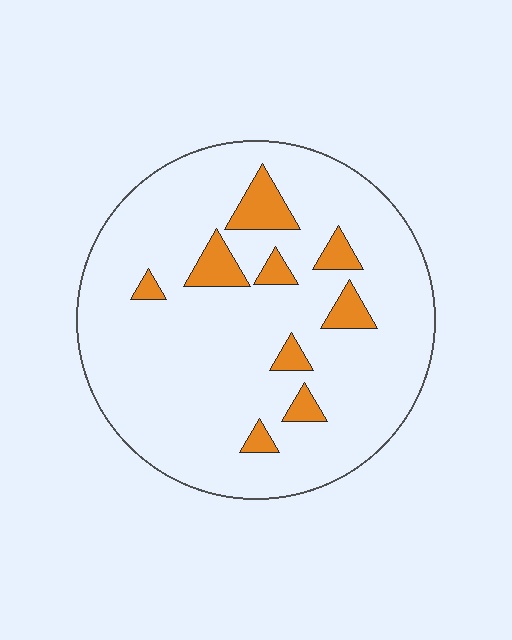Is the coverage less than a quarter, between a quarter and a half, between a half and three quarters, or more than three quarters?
Less than a quarter.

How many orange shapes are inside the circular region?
9.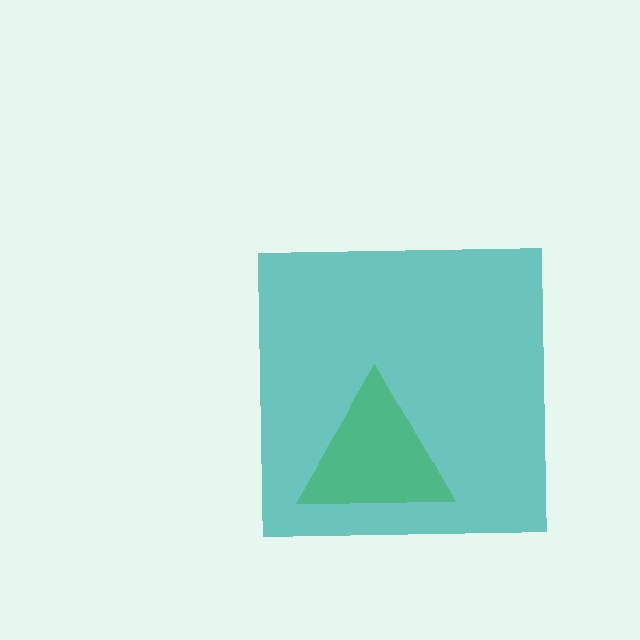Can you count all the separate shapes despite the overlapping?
Yes, there are 2 separate shapes.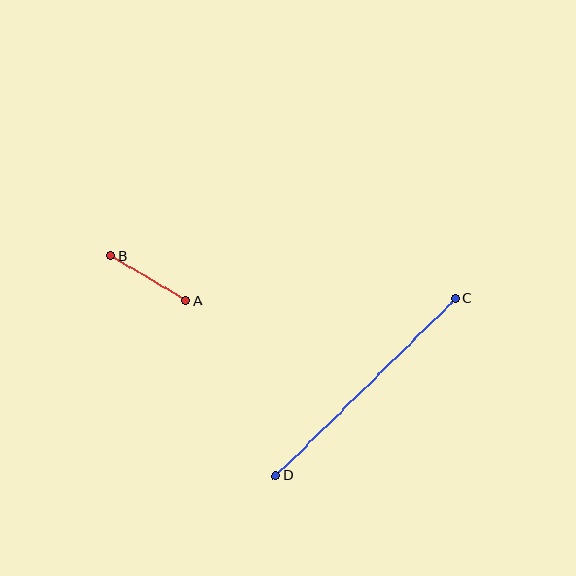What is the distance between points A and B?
The distance is approximately 88 pixels.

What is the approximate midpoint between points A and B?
The midpoint is at approximately (148, 278) pixels.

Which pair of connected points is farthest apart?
Points C and D are farthest apart.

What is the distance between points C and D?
The distance is approximately 252 pixels.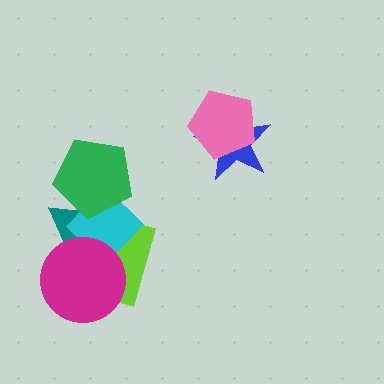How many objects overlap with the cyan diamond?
4 objects overlap with the cyan diamond.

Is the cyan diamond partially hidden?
Yes, it is partially covered by another shape.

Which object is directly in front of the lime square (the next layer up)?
The teal triangle is directly in front of the lime square.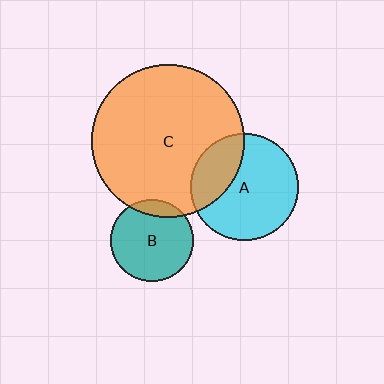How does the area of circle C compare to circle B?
Approximately 3.5 times.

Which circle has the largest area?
Circle C (orange).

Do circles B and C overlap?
Yes.